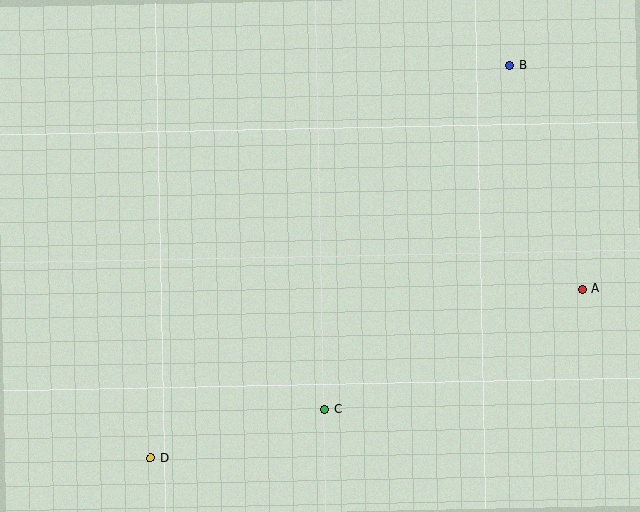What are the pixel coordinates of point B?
Point B is at (510, 66).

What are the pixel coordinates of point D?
Point D is at (151, 458).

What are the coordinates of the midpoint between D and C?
The midpoint between D and C is at (238, 434).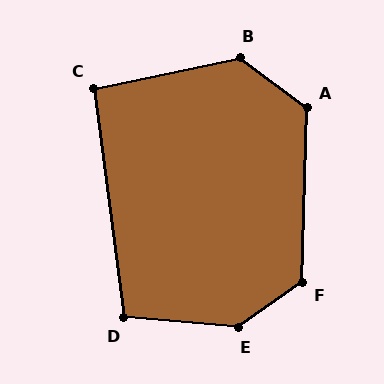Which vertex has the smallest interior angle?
C, at approximately 94 degrees.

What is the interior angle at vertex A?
Approximately 125 degrees (obtuse).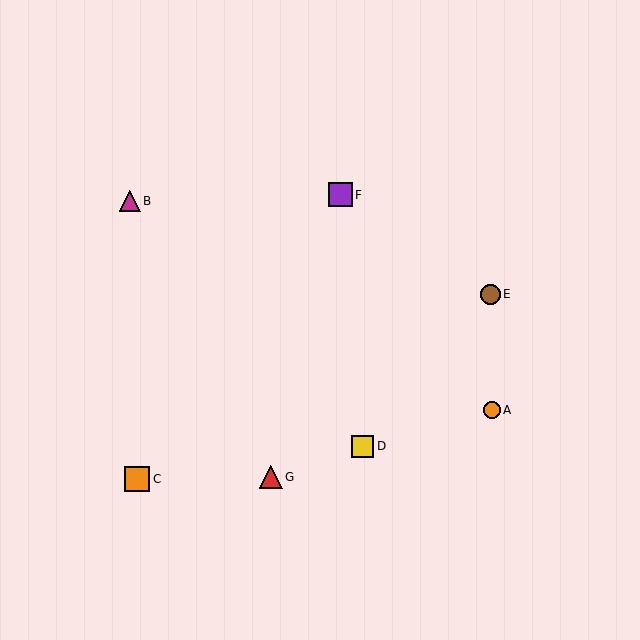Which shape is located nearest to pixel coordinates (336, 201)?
The purple square (labeled F) at (340, 195) is nearest to that location.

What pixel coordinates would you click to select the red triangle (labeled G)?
Click at (271, 477) to select the red triangle G.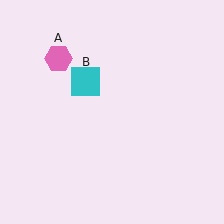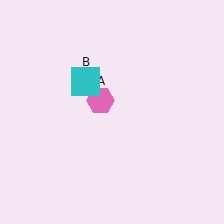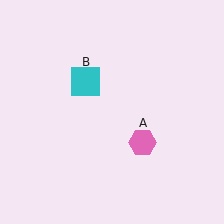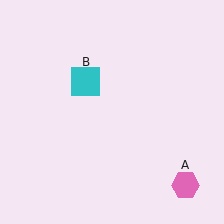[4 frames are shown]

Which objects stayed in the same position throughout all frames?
Cyan square (object B) remained stationary.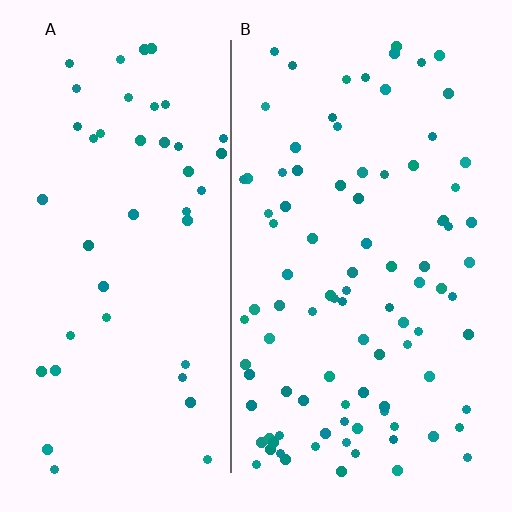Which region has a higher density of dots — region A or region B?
B (the right).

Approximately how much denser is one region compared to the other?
Approximately 2.1× — region B over region A.